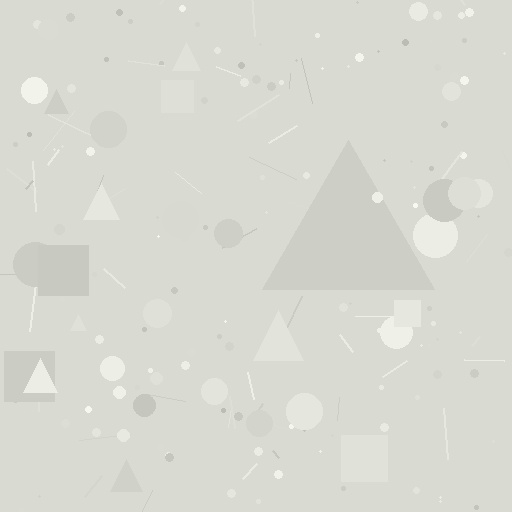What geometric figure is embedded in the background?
A triangle is embedded in the background.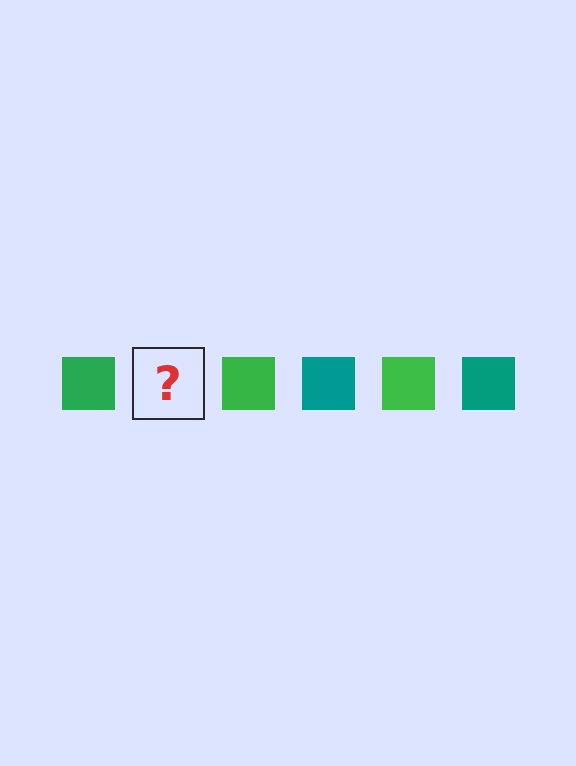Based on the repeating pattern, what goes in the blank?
The blank should be a teal square.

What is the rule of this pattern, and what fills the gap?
The rule is that the pattern cycles through green, teal squares. The gap should be filled with a teal square.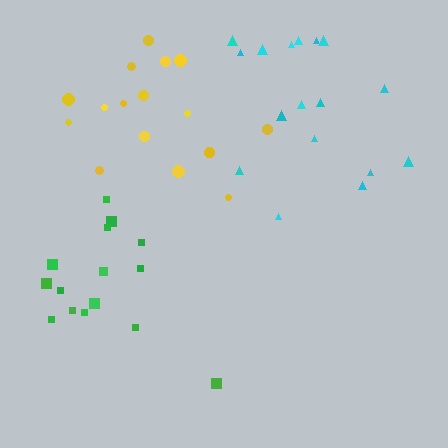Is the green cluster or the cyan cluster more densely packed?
Cyan.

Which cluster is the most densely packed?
Yellow.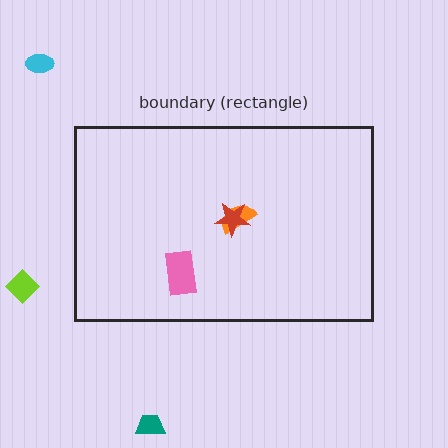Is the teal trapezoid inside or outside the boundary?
Outside.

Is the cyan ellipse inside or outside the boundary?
Outside.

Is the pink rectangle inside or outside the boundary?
Inside.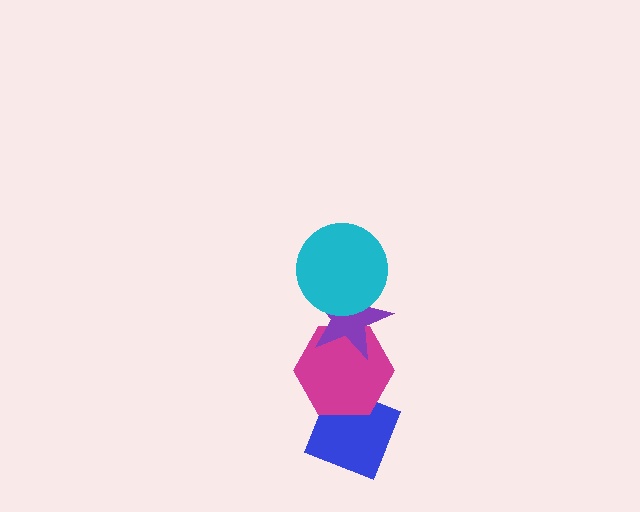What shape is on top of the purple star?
The cyan circle is on top of the purple star.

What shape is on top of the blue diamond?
The magenta hexagon is on top of the blue diamond.